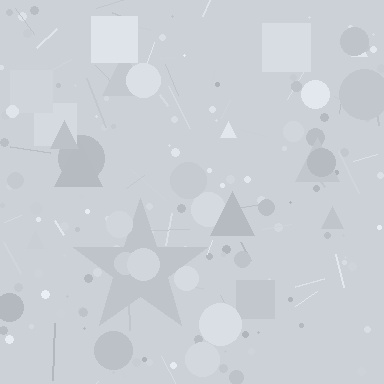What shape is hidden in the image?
A star is hidden in the image.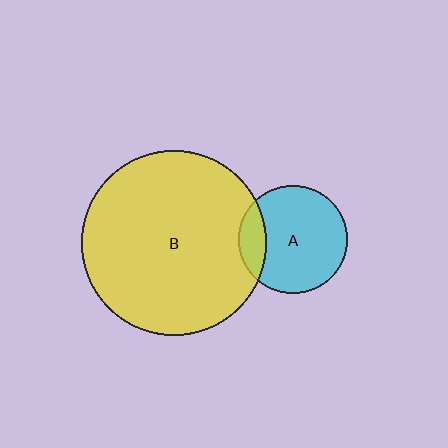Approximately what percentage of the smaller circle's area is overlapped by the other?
Approximately 15%.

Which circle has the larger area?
Circle B (yellow).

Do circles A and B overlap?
Yes.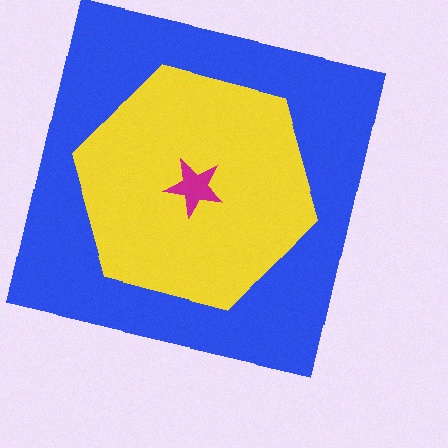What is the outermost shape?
The blue square.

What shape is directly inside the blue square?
The yellow hexagon.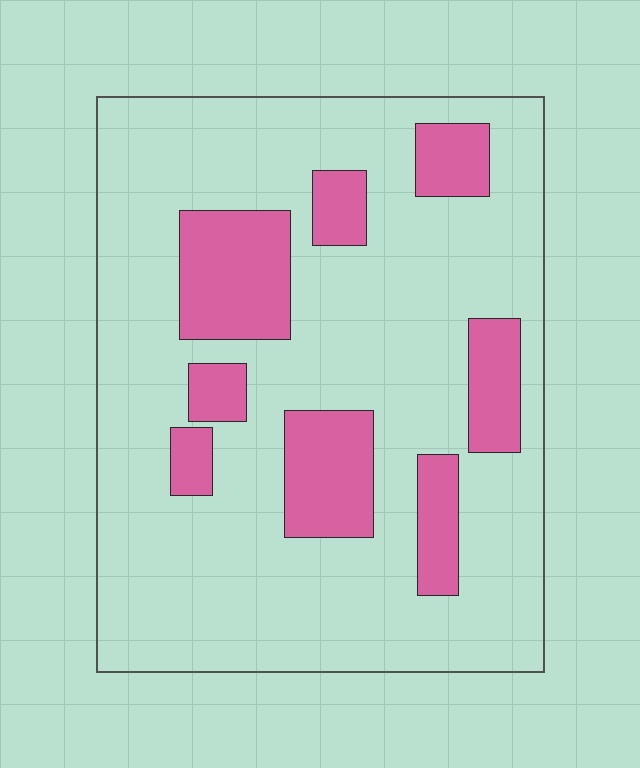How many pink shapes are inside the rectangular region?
8.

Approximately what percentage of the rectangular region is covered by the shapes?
Approximately 20%.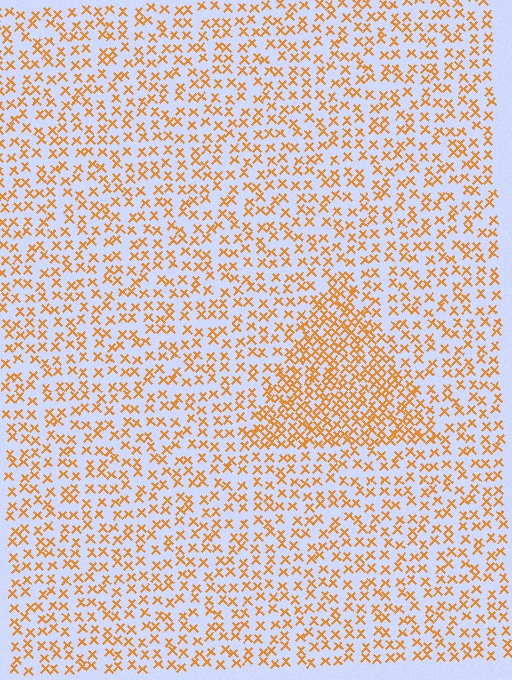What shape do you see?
I see a triangle.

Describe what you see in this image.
The image contains small orange elements arranged at two different densities. A triangle-shaped region is visible where the elements are more densely packed than the surrounding area.